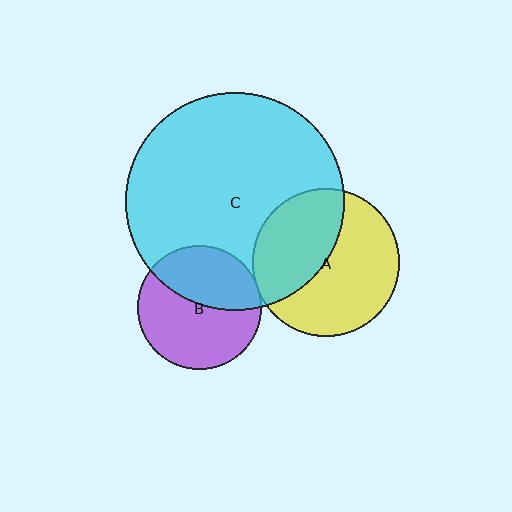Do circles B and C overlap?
Yes.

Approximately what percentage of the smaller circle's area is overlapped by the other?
Approximately 40%.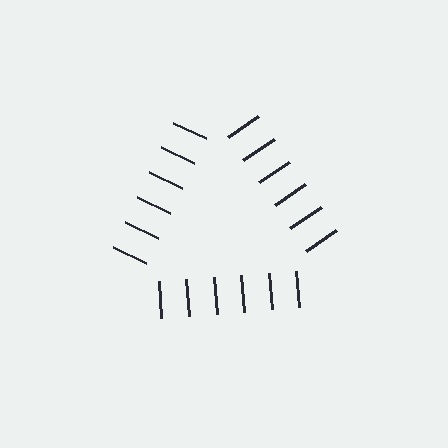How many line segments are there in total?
18 — 6 along each of the 3 edges.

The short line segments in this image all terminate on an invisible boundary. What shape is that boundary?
An illusory triangle — the line segments terminate on its edges but no continuous stroke is drawn.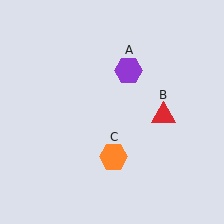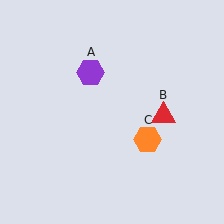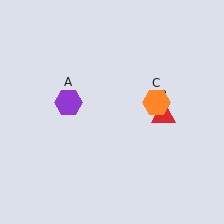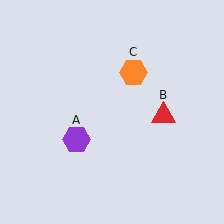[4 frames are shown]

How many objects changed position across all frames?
2 objects changed position: purple hexagon (object A), orange hexagon (object C).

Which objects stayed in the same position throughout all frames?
Red triangle (object B) remained stationary.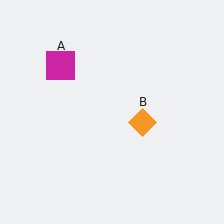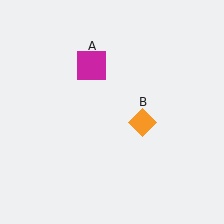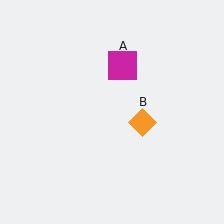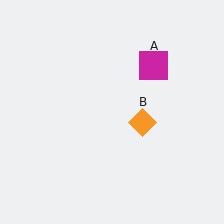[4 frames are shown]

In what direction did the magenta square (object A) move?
The magenta square (object A) moved right.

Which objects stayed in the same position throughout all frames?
Orange diamond (object B) remained stationary.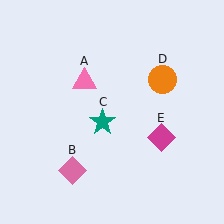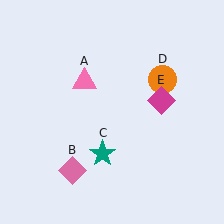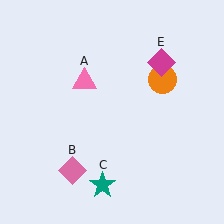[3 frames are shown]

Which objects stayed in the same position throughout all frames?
Pink triangle (object A) and pink diamond (object B) and orange circle (object D) remained stationary.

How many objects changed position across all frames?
2 objects changed position: teal star (object C), magenta diamond (object E).